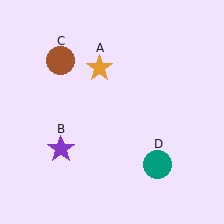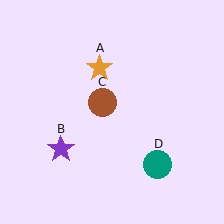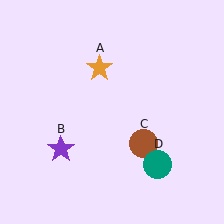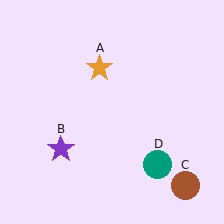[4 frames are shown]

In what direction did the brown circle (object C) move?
The brown circle (object C) moved down and to the right.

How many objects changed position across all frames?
1 object changed position: brown circle (object C).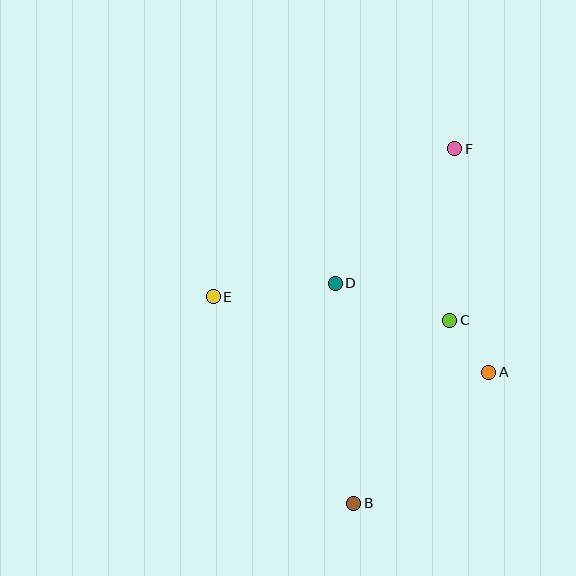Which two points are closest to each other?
Points A and C are closest to each other.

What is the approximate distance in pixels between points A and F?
The distance between A and F is approximately 226 pixels.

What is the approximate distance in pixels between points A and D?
The distance between A and D is approximately 178 pixels.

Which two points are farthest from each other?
Points B and F are farthest from each other.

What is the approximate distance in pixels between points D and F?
The distance between D and F is approximately 180 pixels.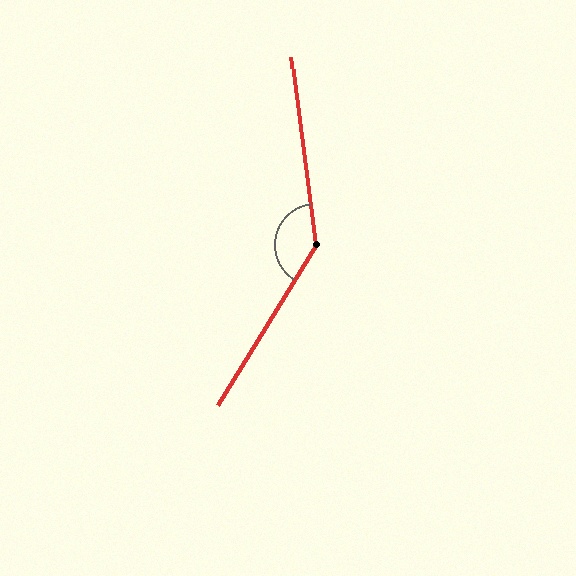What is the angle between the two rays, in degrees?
Approximately 141 degrees.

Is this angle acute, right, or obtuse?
It is obtuse.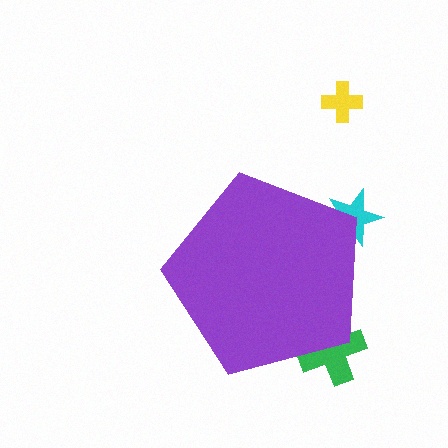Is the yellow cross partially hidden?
No, the yellow cross is fully visible.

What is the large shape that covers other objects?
A purple pentagon.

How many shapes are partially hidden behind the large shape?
2 shapes are partially hidden.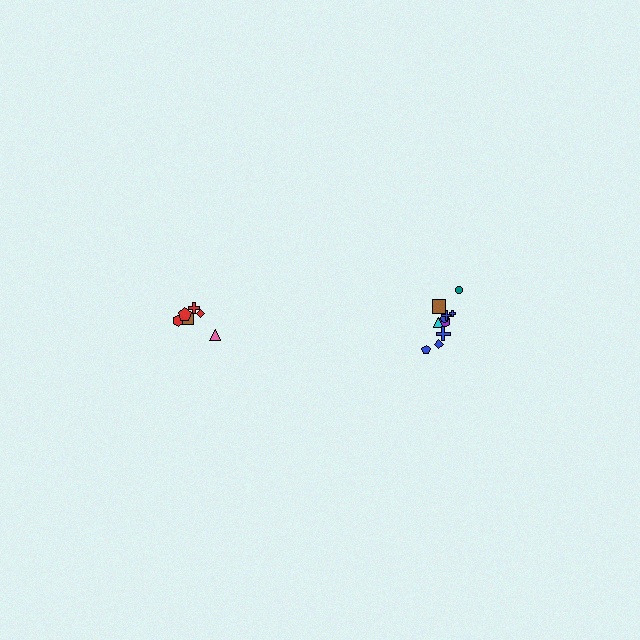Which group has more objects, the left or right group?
The right group.